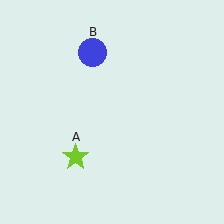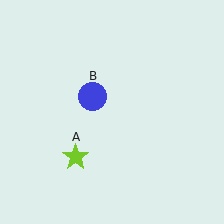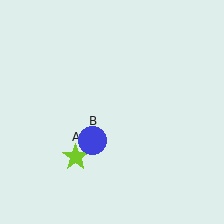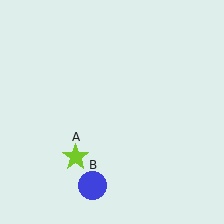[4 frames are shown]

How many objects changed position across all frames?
1 object changed position: blue circle (object B).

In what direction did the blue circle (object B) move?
The blue circle (object B) moved down.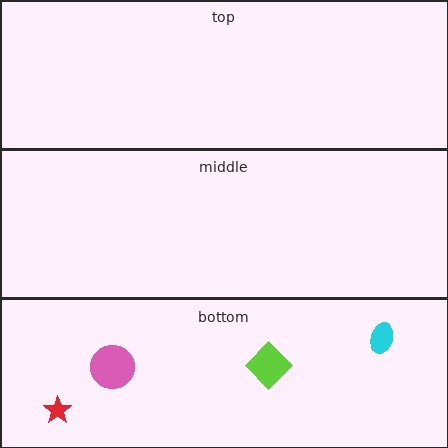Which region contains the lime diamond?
The bottom region.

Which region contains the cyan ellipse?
The bottom region.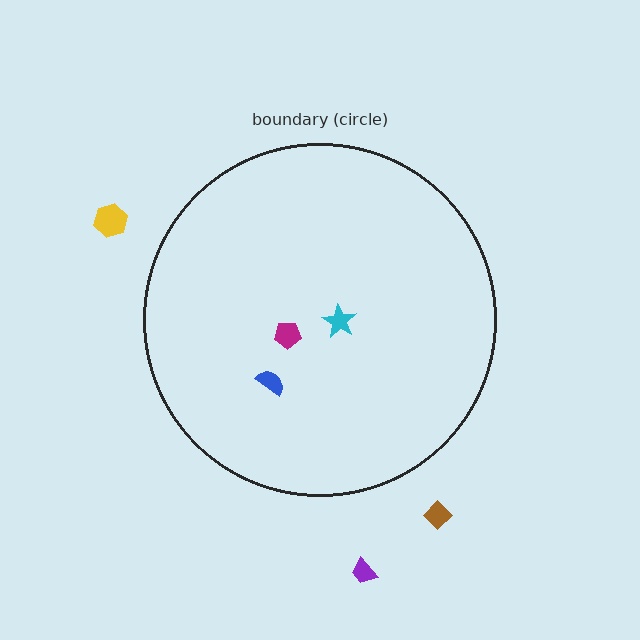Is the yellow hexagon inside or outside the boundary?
Outside.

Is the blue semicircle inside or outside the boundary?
Inside.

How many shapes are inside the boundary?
3 inside, 3 outside.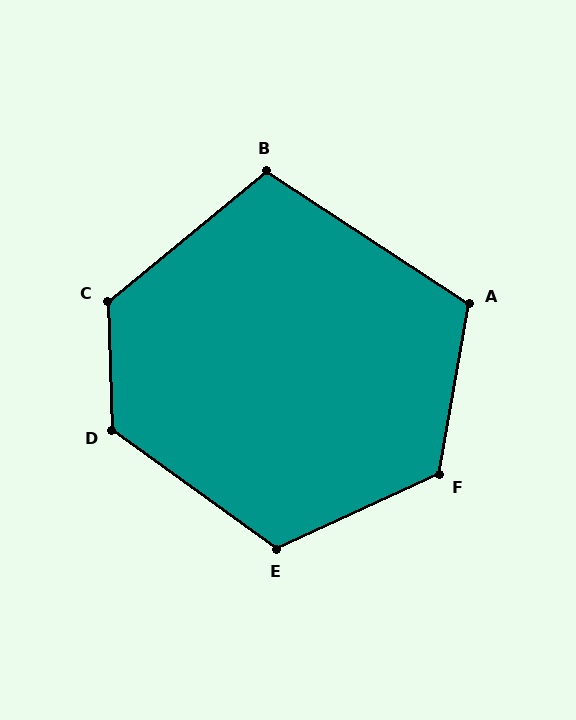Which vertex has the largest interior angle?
D, at approximately 128 degrees.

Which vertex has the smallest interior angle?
B, at approximately 108 degrees.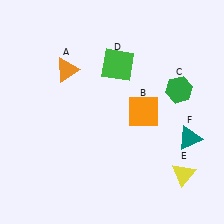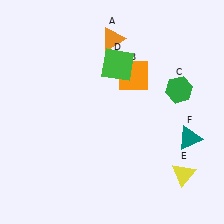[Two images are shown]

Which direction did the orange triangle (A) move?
The orange triangle (A) moved right.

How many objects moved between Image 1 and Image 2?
2 objects moved between the two images.